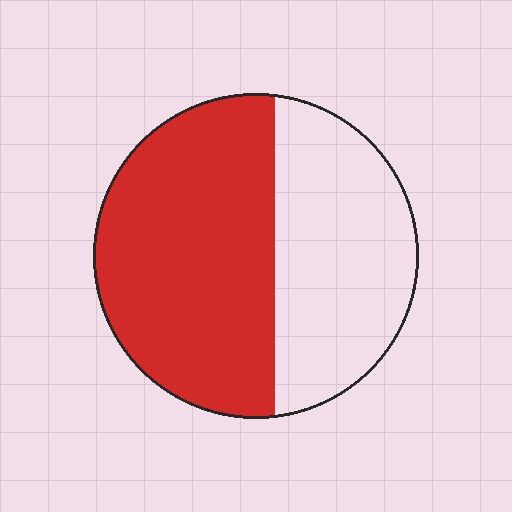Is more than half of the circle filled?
Yes.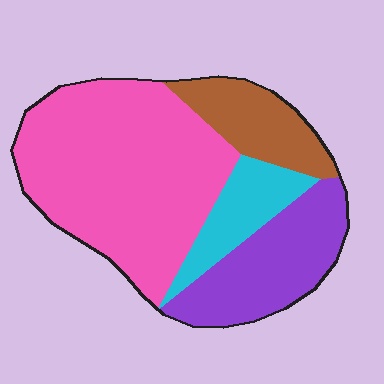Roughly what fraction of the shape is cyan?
Cyan takes up about one eighth (1/8) of the shape.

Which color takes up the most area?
Pink, at roughly 50%.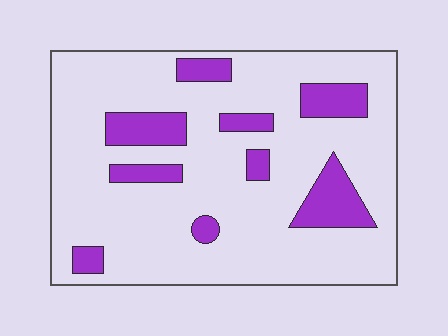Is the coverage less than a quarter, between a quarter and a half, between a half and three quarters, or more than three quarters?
Less than a quarter.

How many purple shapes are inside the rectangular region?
9.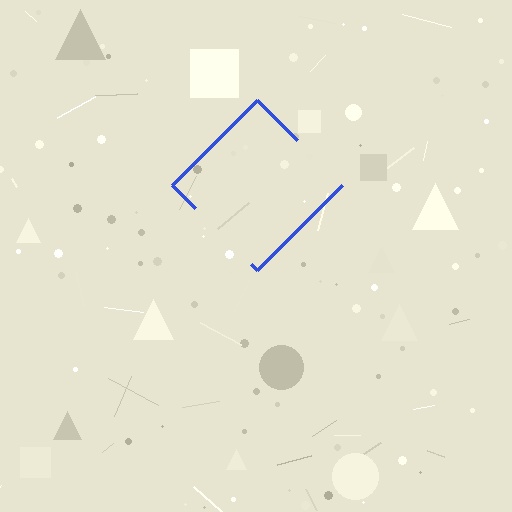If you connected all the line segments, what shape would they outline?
They would outline a diamond.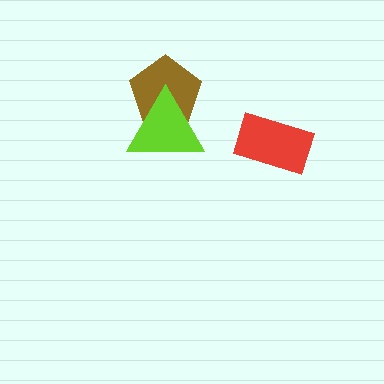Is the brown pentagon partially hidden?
Yes, it is partially covered by another shape.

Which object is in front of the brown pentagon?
The lime triangle is in front of the brown pentagon.